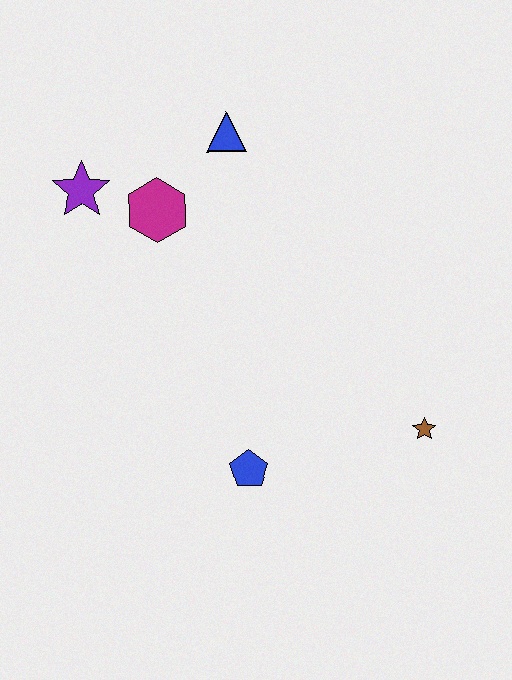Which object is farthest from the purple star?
The brown star is farthest from the purple star.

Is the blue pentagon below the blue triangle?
Yes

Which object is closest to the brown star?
The blue pentagon is closest to the brown star.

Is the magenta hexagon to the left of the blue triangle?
Yes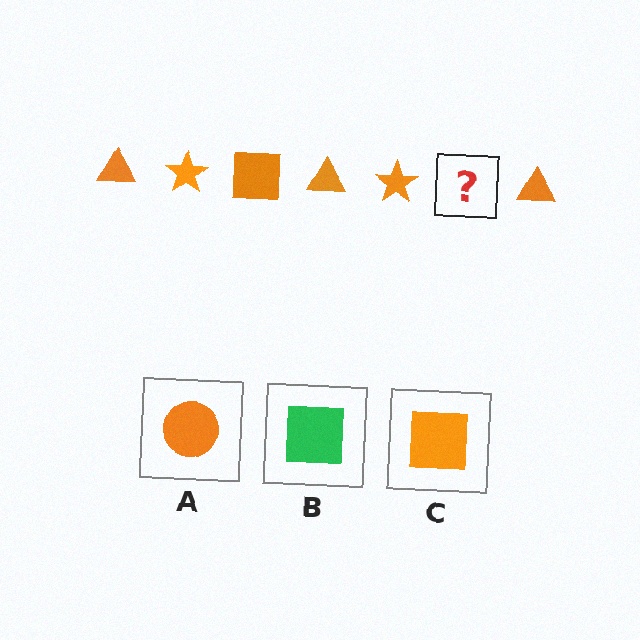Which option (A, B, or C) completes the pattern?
C.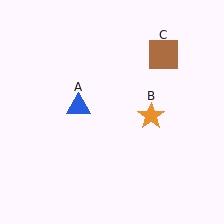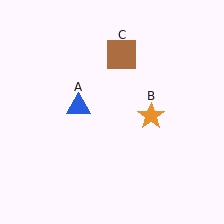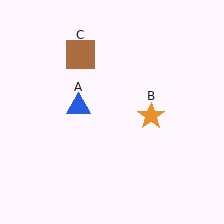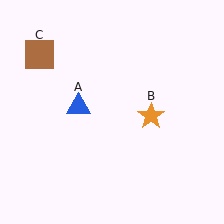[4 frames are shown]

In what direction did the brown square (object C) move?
The brown square (object C) moved left.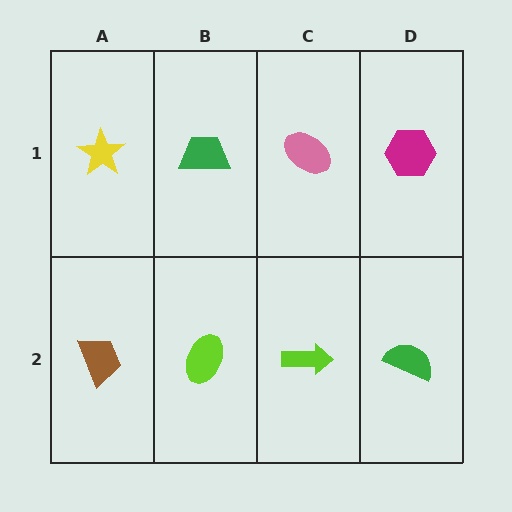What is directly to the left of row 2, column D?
A lime arrow.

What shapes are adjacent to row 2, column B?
A green trapezoid (row 1, column B), a brown trapezoid (row 2, column A), a lime arrow (row 2, column C).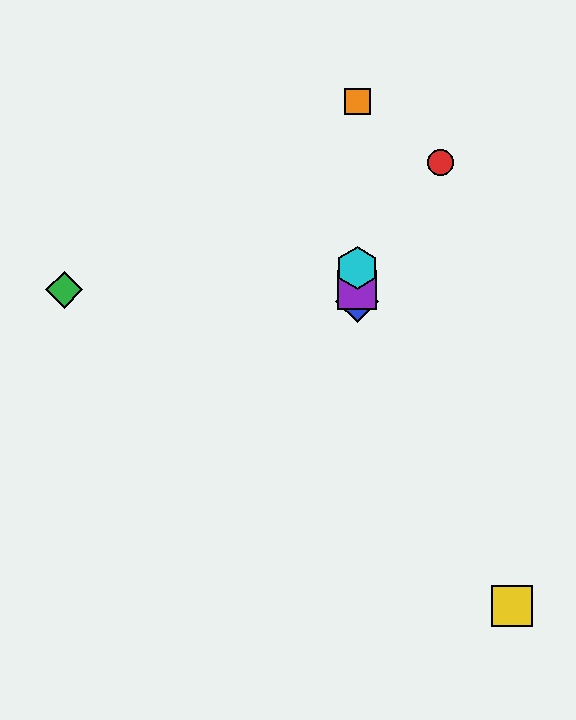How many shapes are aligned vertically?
4 shapes (the blue diamond, the purple square, the orange square, the cyan hexagon) are aligned vertically.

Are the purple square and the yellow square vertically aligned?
No, the purple square is at x≈357 and the yellow square is at x≈512.